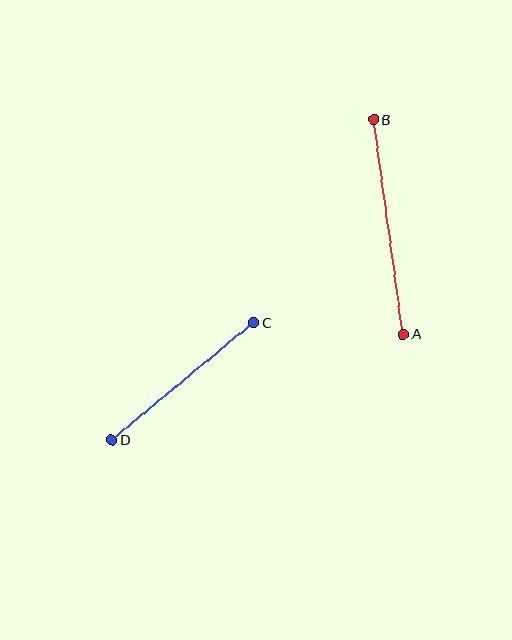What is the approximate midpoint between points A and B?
The midpoint is at approximately (389, 227) pixels.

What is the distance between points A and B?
The distance is approximately 217 pixels.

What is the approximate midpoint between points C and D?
The midpoint is at approximately (183, 381) pixels.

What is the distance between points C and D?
The distance is approximately 184 pixels.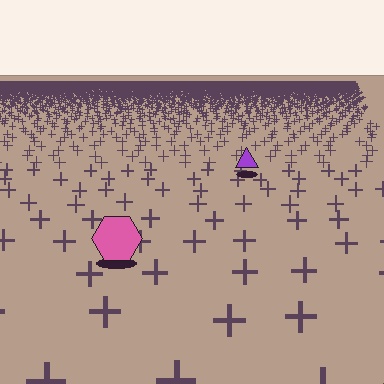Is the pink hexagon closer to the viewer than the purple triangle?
Yes. The pink hexagon is closer — you can tell from the texture gradient: the ground texture is coarser near it.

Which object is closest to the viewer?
The pink hexagon is closest. The texture marks near it are larger and more spread out.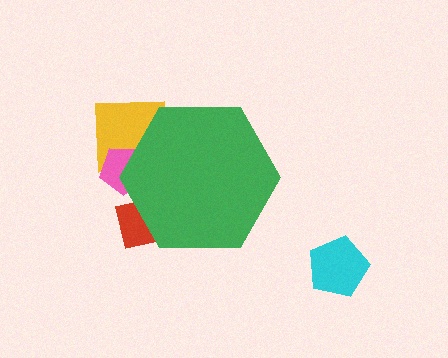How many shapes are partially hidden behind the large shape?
3 shapes are partially hidden.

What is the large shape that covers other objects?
A green hexagon.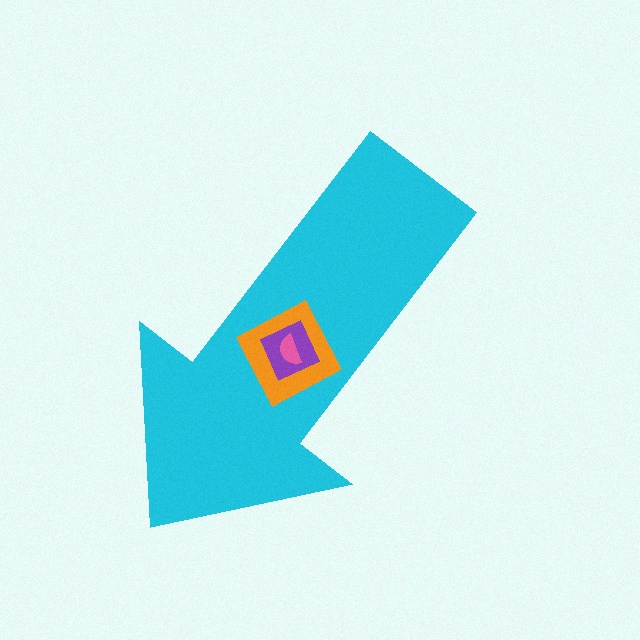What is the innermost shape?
The pink semicircle.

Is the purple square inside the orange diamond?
Yes.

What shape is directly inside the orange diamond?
The purple square.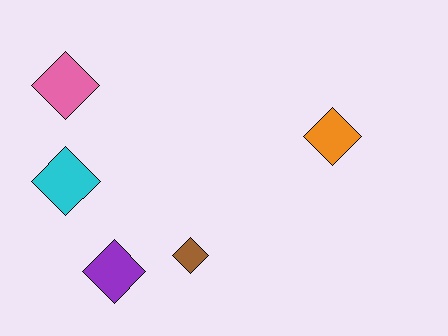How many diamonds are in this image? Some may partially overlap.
There are 5 diamonds.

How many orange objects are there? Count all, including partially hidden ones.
There is 1 orange object.